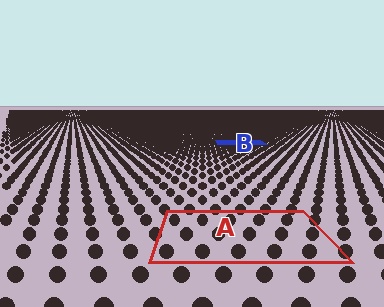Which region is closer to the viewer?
Region A is closer. The texture elements there are larger and more spread out.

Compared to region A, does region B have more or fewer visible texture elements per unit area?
Region B has more texture elements per unit area — they are packed more densely because it is farther away.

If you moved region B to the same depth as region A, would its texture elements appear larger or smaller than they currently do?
They would appear larger. At a closer depth, the same texture elements are projected at a bigger on-screen size.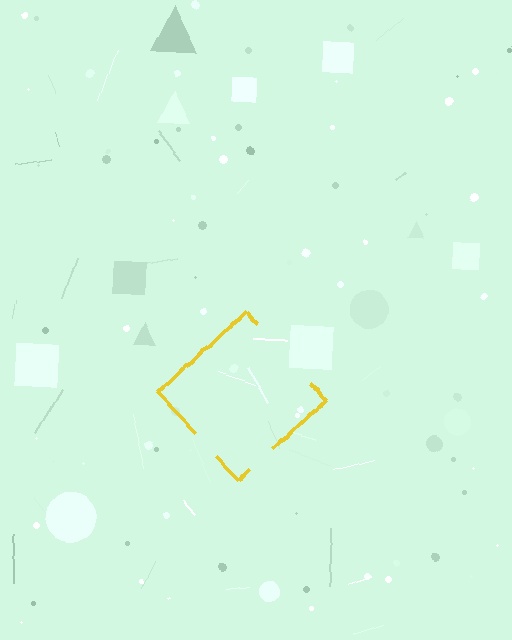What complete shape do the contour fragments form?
The contour fragments form a diamond.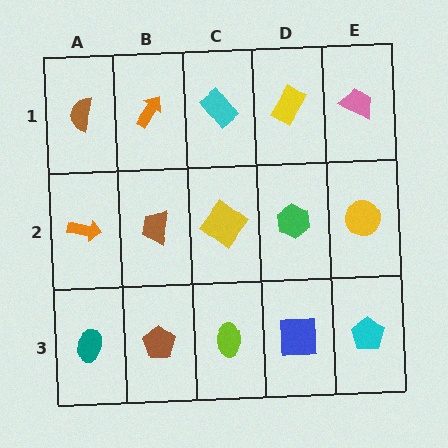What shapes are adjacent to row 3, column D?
A green hexagon (row 2, column D), a lime ellipse (row 3, column C), a cyan pentagon (row 3, column E).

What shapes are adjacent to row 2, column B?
An orange arrow (row 1, column B), a brown pentagon (row 3, column B), an orange arrow (row 2, column A), a yellow diamond (row 2, column C).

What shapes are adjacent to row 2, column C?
A cyan rectangle (row 1, column C), a lime ellipse (row 3, column C), a brown trapezoid (row 2, column B), a green hexagon (row 2, column D).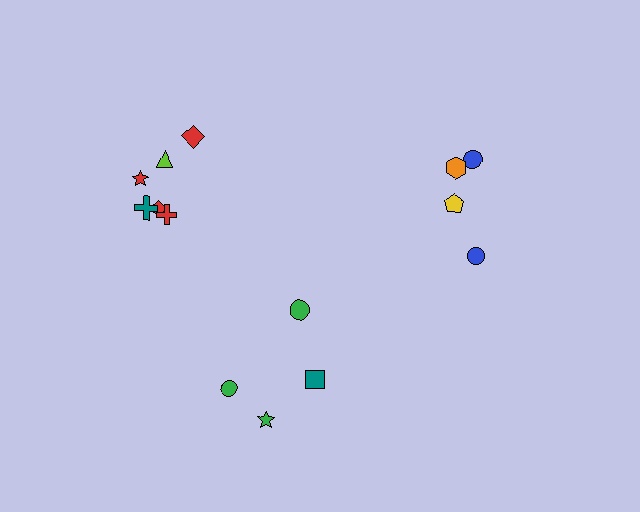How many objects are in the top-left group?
There are 6 objects.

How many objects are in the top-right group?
There are 4 objects.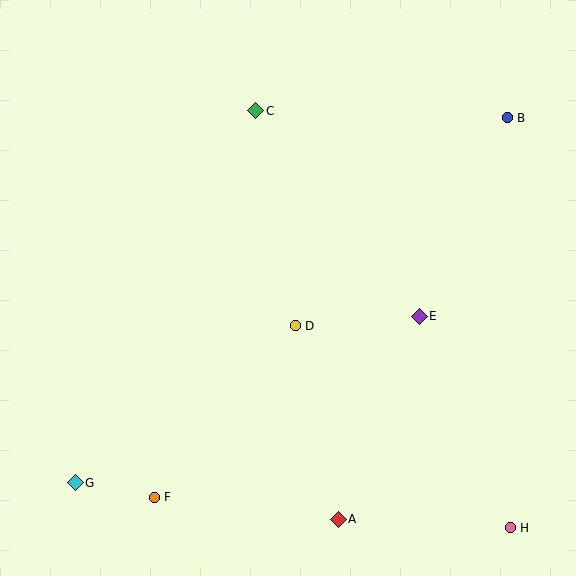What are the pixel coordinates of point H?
Point H is at (510, 528).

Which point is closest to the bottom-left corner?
Point G is closest to the bottom-left corner.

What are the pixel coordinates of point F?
Point F is at (154, 497).